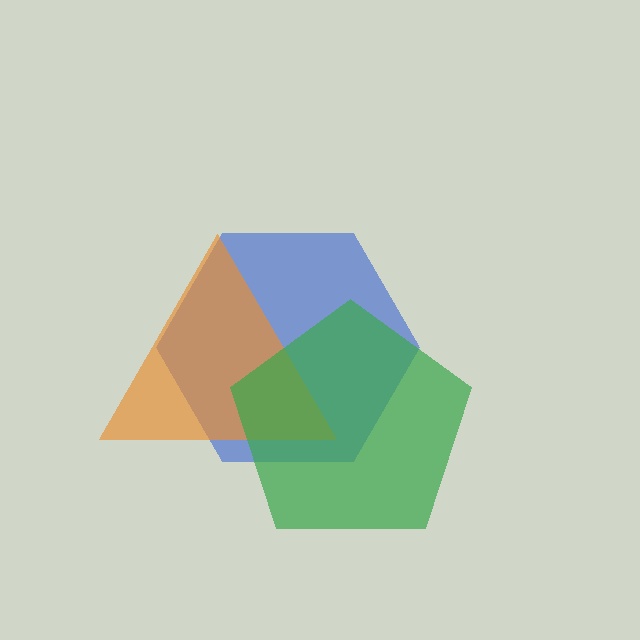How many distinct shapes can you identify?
There are 3 distinct shapes: a blue hexagon, an orange triangle, a green pentagon.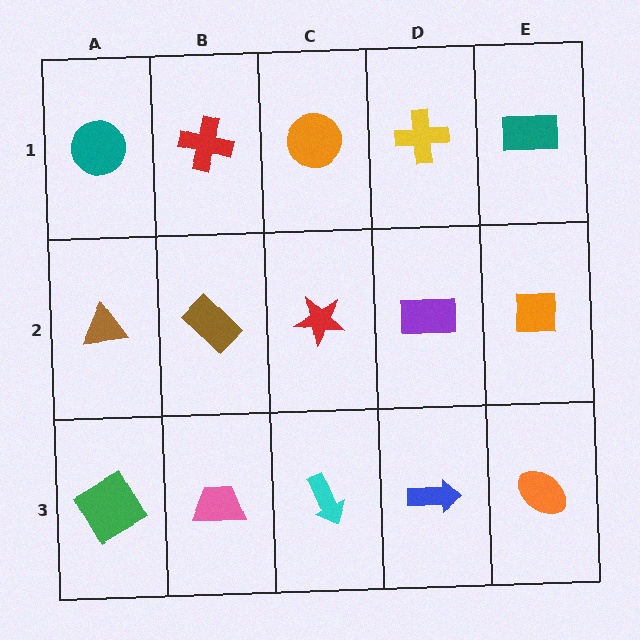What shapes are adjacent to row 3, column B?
A brown rectangle (row 2, column B), a green diamond (row 3, column A), a cyan arrow (row 3, column C).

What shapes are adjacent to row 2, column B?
A red cross (row 1, column B), a pink trapezoid (row 3, column B), a brown triangle (row 2, column A), a red star (row 2, column C).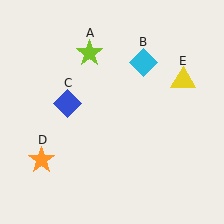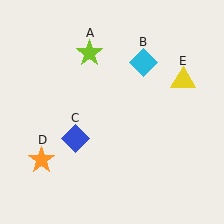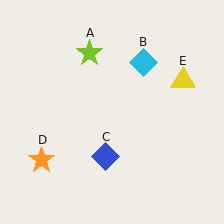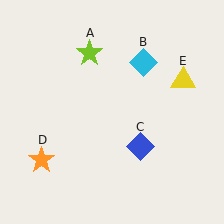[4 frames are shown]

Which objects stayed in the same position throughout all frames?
Lime star (object A) and cyan diamond (object B) and orange star (object D) and yellow triangle (object E) remained stationary.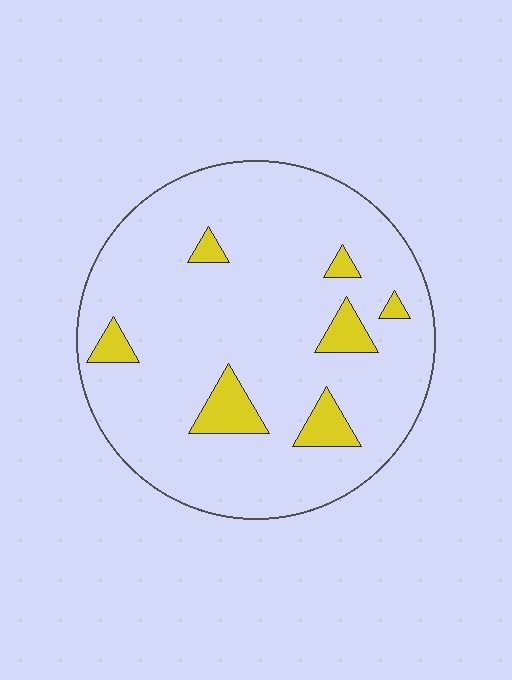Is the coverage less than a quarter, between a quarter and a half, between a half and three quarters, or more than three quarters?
Less than a quarter.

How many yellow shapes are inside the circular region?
7.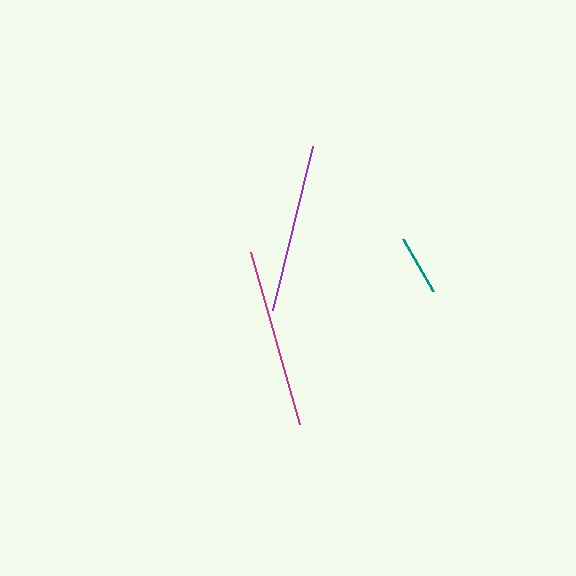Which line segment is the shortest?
The teal line is the shortest at approximately 60 pixels.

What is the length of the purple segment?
The purple segment is approximately 168 pixels long.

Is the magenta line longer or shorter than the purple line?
The magenta line is longer than the purple line.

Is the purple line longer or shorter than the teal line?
The purple line is longer than the teal line.